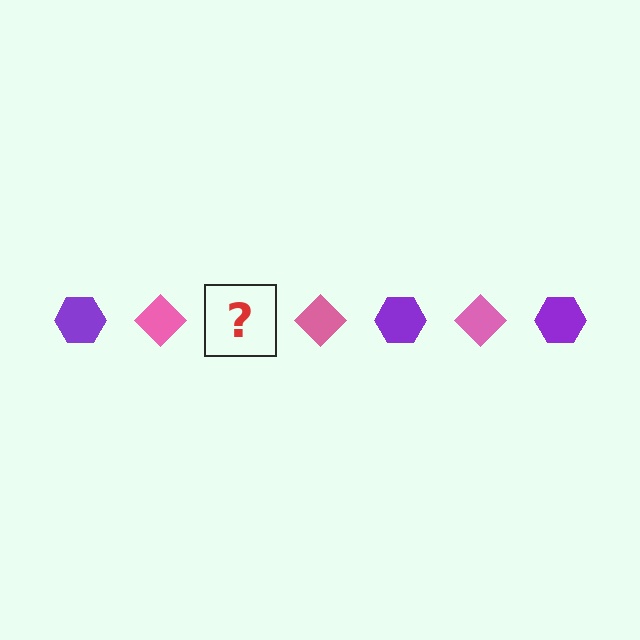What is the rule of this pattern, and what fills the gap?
The rule is that the pattern alternates between purple hexagon and pink diamond. The gap should be filled with a purple hexagon.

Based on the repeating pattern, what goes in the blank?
The blank should be a purple hexagon.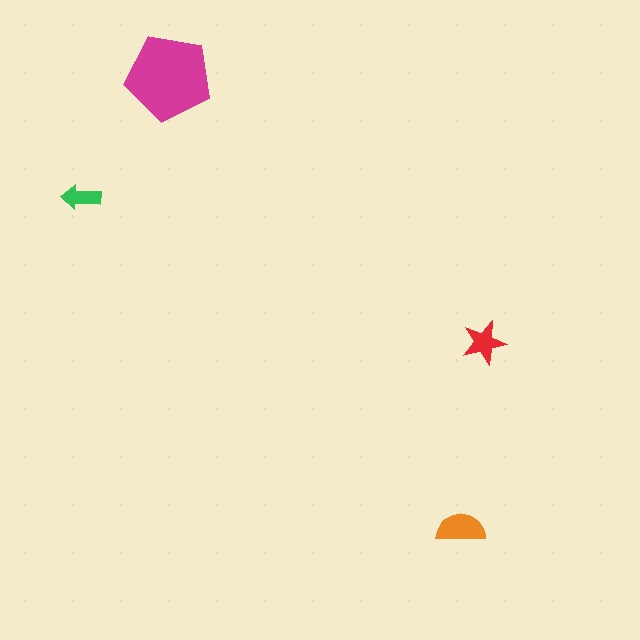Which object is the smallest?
The green arrow.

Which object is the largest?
The magenta pentagon.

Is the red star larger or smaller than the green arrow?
Larger.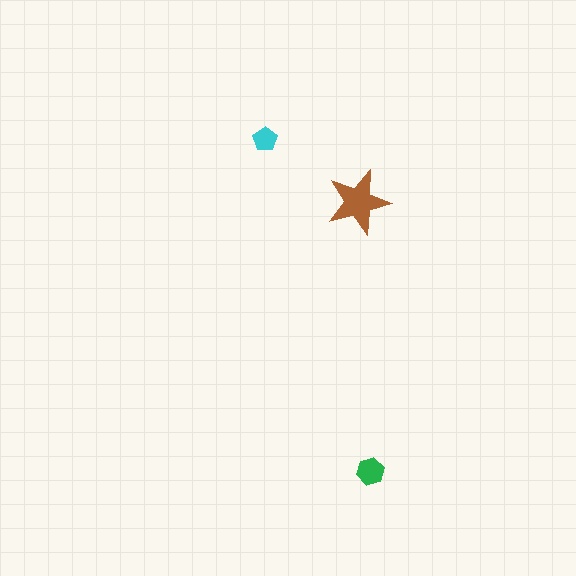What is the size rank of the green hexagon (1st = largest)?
2nd.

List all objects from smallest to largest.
The cyan pentagon, the green hexagon, the brown star.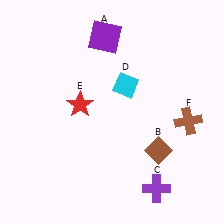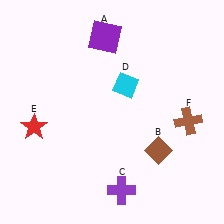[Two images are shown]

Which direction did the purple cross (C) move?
The purple cross (C) moved left.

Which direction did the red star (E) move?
The red star (E) moved left.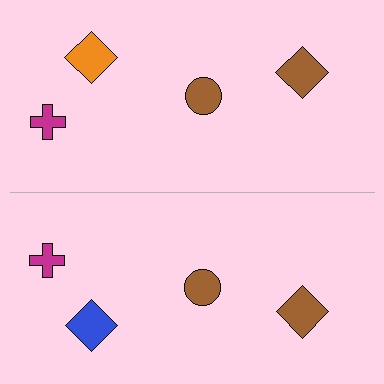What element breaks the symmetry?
The blue diamond on the bottom side breaks the symmetry — its mirror counterpart is orange.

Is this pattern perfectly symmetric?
No, the pattern is not perfectly symmetric. The blue diamond on the bottom side breaks the symmetry — its mirror counterpart is orange.